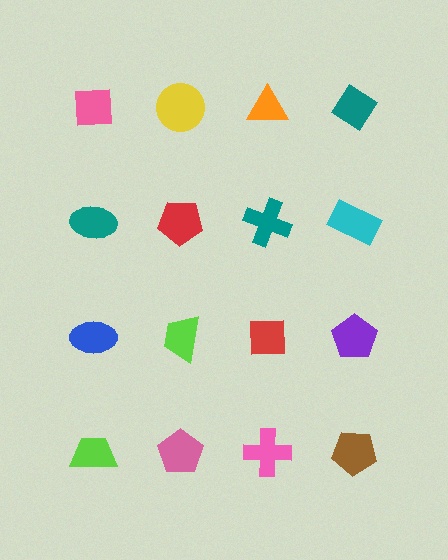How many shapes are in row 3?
4 shapes.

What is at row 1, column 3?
An orange triangle.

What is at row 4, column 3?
A pink cross.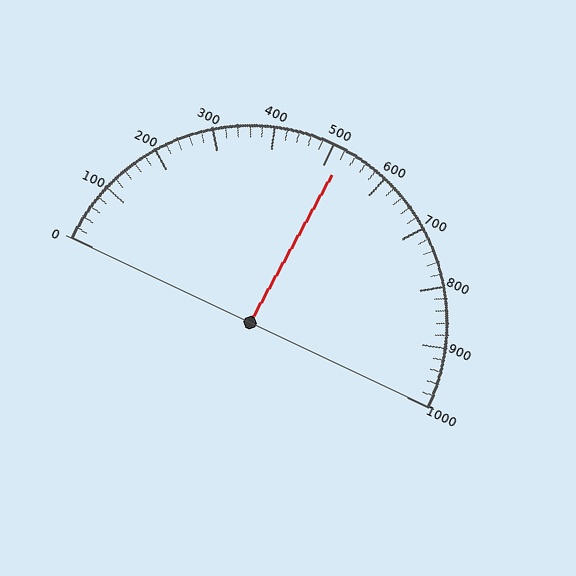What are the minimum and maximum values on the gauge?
The gauge ranges from 0 to 1000.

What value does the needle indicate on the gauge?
The needle indicates approximately 520.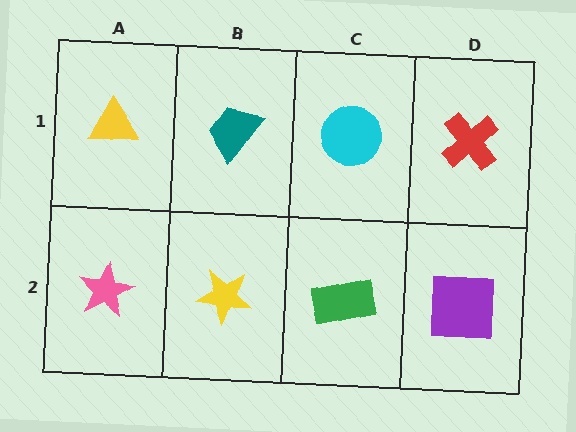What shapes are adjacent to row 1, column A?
A pink star (row 2, column A), a teal trapezoid (row 1, column B).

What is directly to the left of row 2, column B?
A pink star.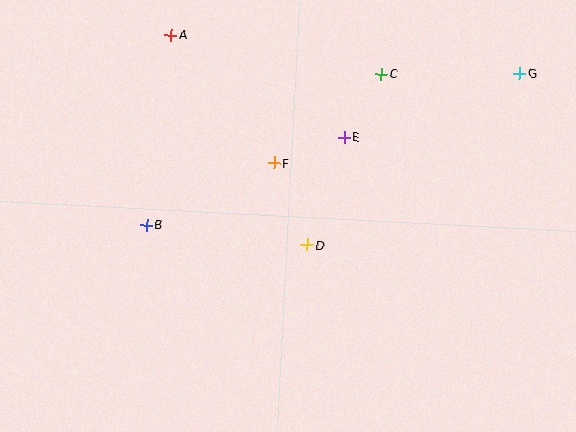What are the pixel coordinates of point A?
Point A is at (171, 35).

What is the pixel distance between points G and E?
The distance between G and E is 186 pixels.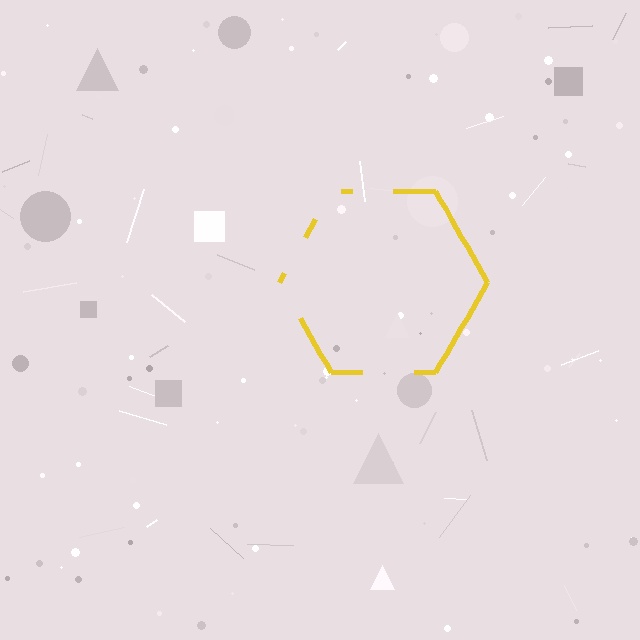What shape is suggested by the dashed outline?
The dashed outline suggests a hexagon.